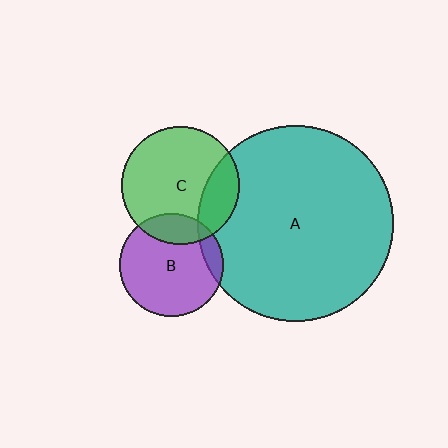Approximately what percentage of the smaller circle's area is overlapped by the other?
Approximately 20%.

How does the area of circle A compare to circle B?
Approximately 3.6 times.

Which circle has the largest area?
Circle A (teal).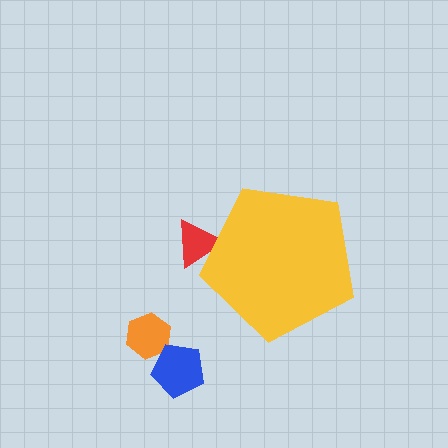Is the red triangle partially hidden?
Yes, the red triangle is partially hidden behind the yellow pentagon.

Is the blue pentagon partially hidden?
No, the blue pentagon is fully visible.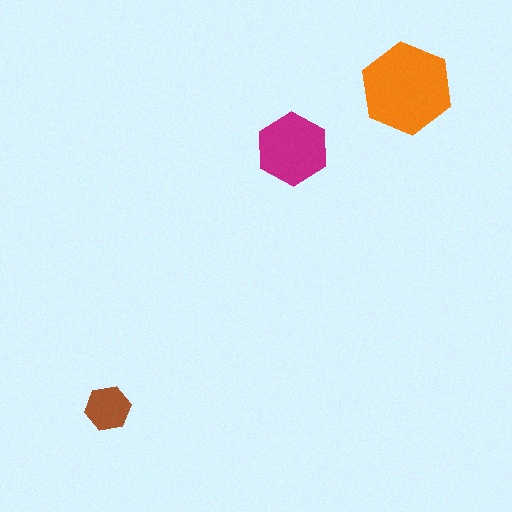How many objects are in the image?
There are 3 objects in the image.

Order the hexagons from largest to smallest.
the orange one, the magenta one, the brown one.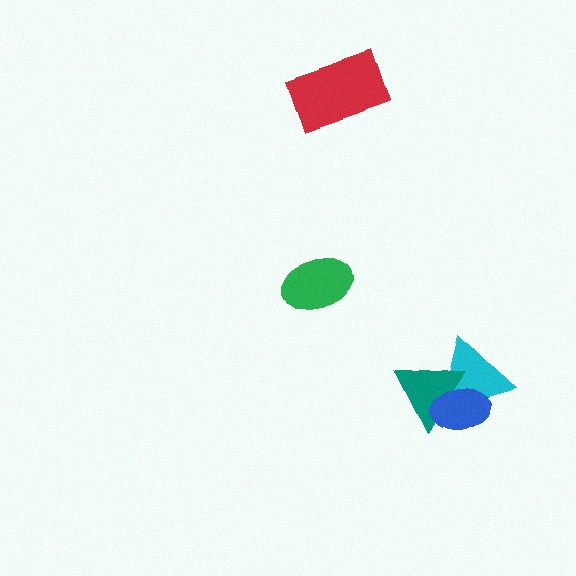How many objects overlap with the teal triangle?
2 objects overlap with the teal triangle.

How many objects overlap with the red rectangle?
0 objects overlap with the red rectangle.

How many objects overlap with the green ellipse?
0 objects overlap with the green ellipse.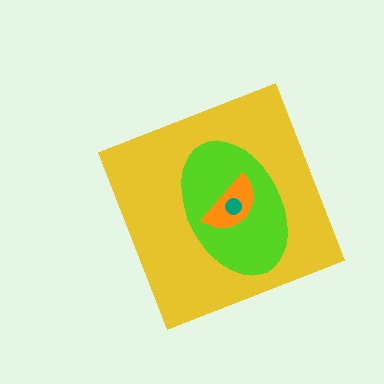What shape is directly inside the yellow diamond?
The lime ellipse.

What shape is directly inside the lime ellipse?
The orange semicircle.